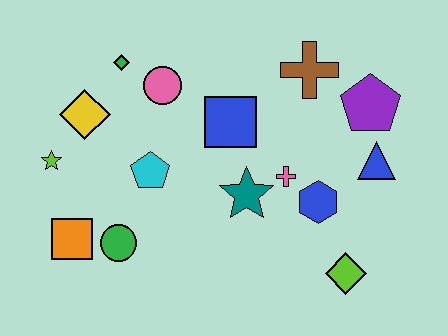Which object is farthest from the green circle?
The purple pentagon is farthest from the green circle.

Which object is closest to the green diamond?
The pink circle is closest to the green diamond.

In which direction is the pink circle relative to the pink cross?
The pink circle is to the left of the pink cross.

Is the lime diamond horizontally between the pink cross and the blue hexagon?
No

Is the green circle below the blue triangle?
Yes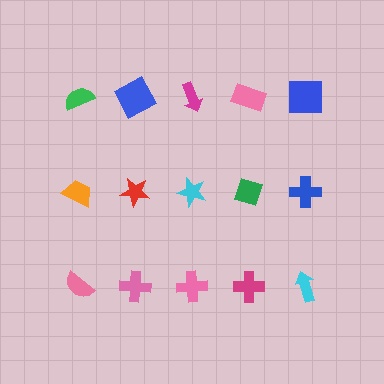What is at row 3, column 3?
A pink cross.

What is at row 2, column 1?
An orange trapezoid.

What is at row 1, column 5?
A blue square.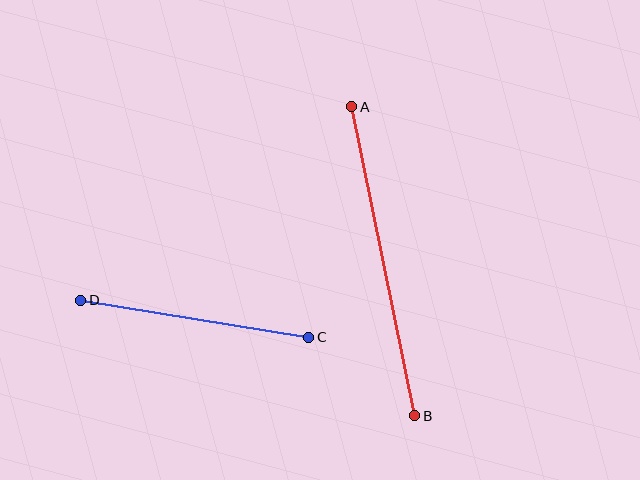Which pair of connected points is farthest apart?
Points A and B are farthest apart.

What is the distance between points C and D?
The distance is approximately 231 pixels.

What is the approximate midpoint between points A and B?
The midpoint is at approximately (383, 261) pixels.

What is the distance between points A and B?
The distance is approximately 315 pixels.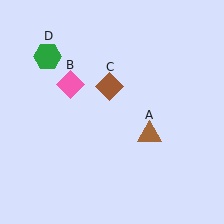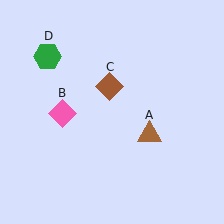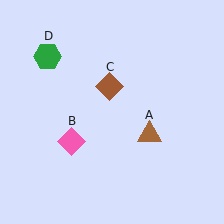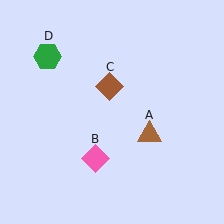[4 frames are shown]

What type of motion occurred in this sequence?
The pink diamond (object B) rotated counterclockwise around the center of the scene.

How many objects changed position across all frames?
1 object changed position: pink diamond (object B).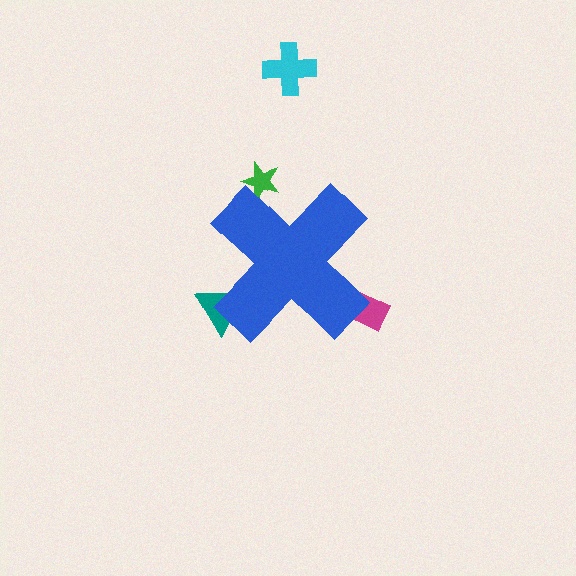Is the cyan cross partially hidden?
No, the cyan cross is fully visible.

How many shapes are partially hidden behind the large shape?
3 shapes are partially hidden.